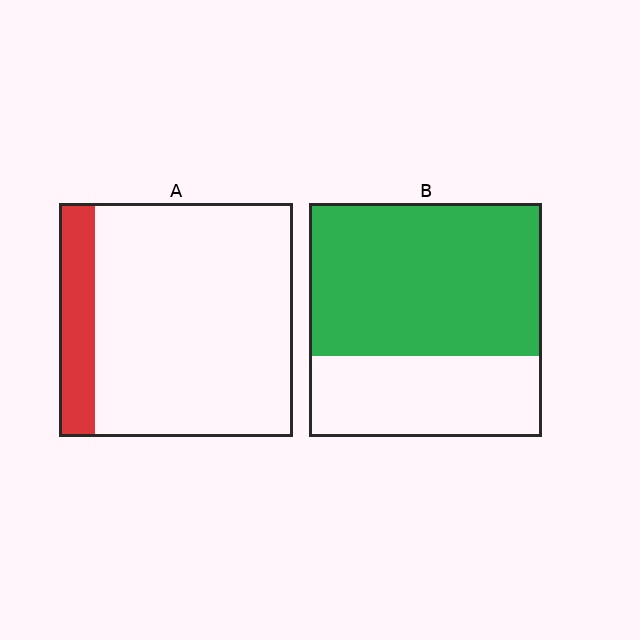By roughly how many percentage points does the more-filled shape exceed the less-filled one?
By roughly 50 percentage points (B over A).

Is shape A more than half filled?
No.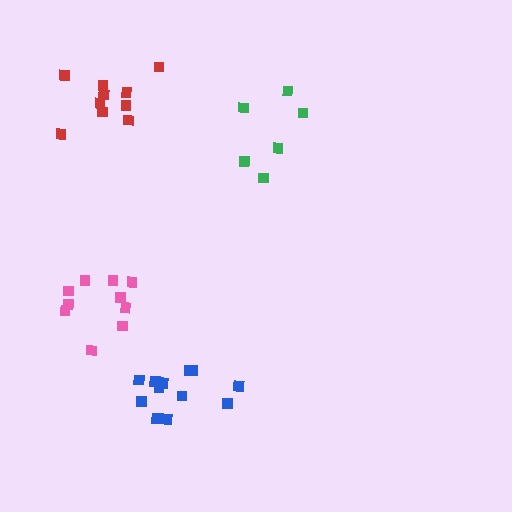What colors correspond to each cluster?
The clusters are colored: green, red, pink, blue.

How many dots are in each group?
Group 1: 6 dots, Group 2: 10 dots, Group 3: 10 dots, Group 4: 12 dots (38 total).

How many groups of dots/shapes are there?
There are 4 groups.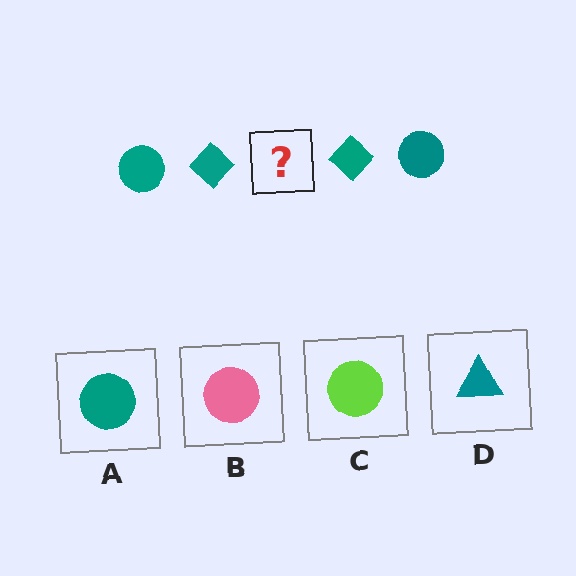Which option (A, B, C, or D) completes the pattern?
A.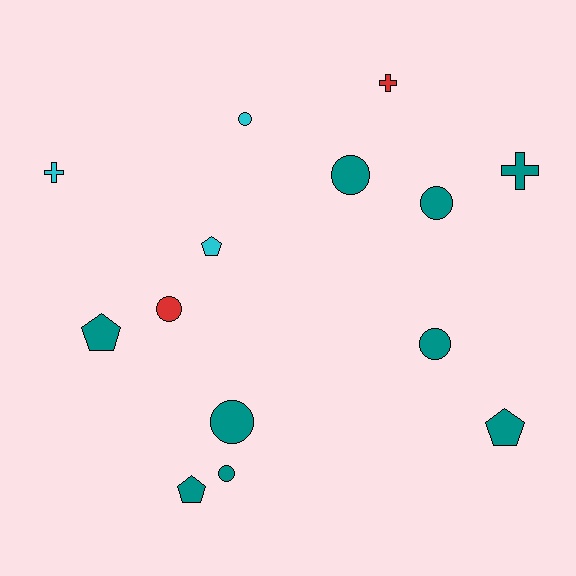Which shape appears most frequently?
Circle, with 7 objects.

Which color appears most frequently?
Teal, with 9 objects.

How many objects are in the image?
There are 14 objects.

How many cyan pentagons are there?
There is 1 cyan pentagon.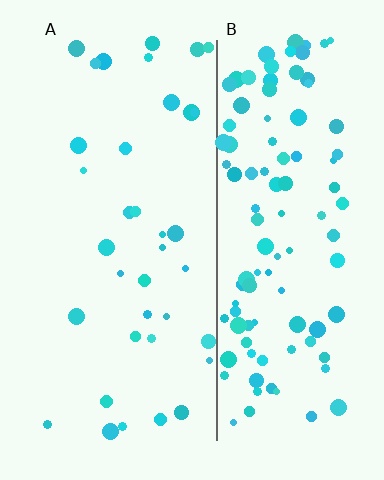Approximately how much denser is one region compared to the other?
Approximately 3.1× — region B over region A.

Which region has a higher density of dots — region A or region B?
B (the right).